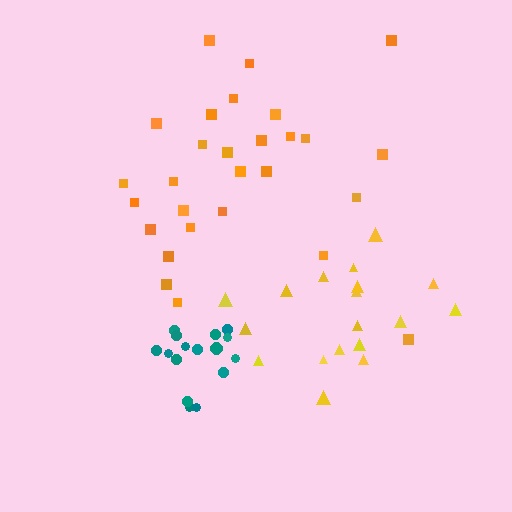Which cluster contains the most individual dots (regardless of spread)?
Orange (28).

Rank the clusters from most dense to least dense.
teal, yellow, orange.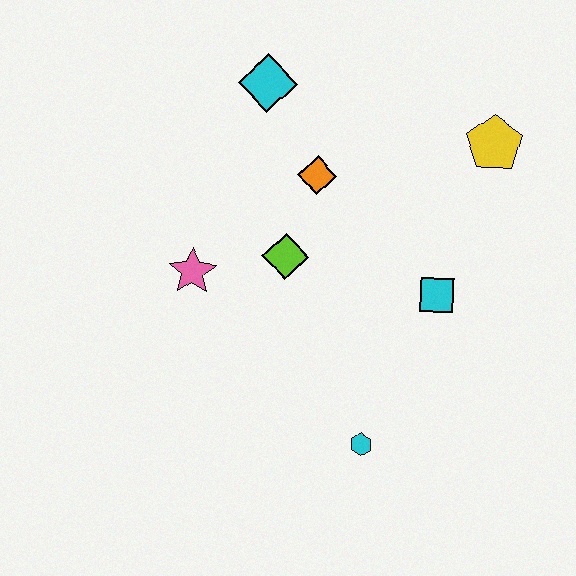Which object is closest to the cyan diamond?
The orange diamond is closest to the cyan diamond.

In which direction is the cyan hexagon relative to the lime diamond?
The cyan hexagon is below the lime diamond.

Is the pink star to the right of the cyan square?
No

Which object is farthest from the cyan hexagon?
The cyan diamond is farthest from the cyan hexagon.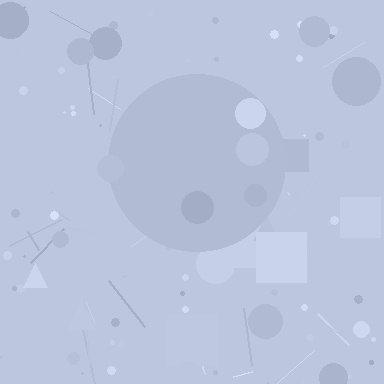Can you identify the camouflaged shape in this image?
The camouflaged shape is a circle.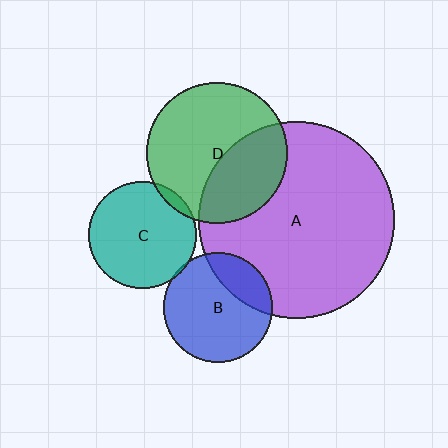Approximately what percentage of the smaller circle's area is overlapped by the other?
Approximately 5%.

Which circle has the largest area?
Circle A (purple).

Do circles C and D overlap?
Yes.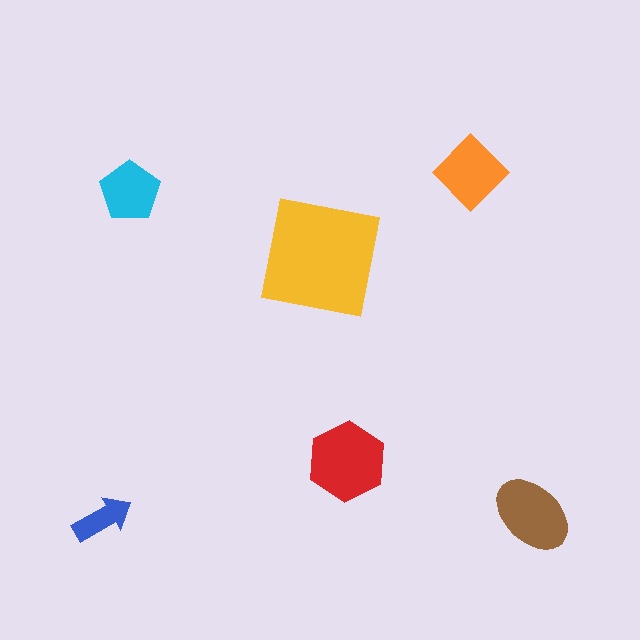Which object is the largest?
The yellow square.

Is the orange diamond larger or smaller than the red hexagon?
Smaller.